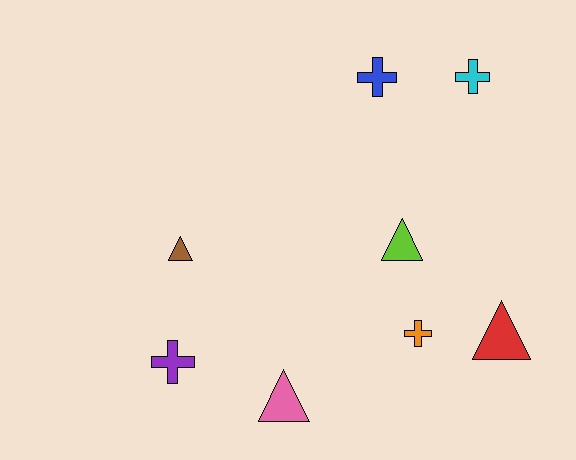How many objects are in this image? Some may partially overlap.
There are 8 objects.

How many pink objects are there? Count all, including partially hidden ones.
There is 1 pink object.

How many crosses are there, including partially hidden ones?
There are 4 crosses.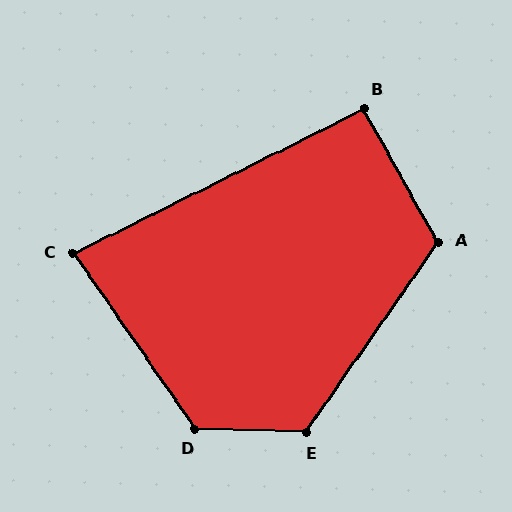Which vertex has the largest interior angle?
D, at approximately 127 degrees.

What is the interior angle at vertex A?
Approximately 116 degrees (obtuse).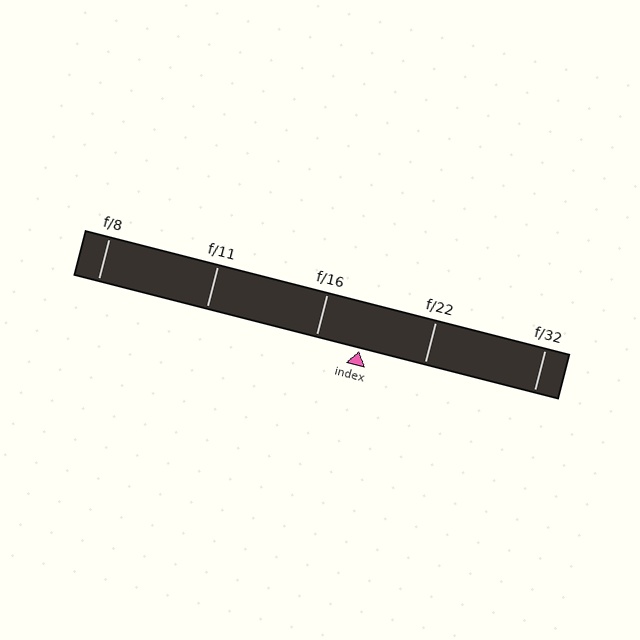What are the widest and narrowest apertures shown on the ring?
The widest aperture shown is f/8 and the narrowest is f/32.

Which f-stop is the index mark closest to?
The index mark is closest to f/16.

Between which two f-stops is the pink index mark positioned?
The index mark is between f/16 and f/22.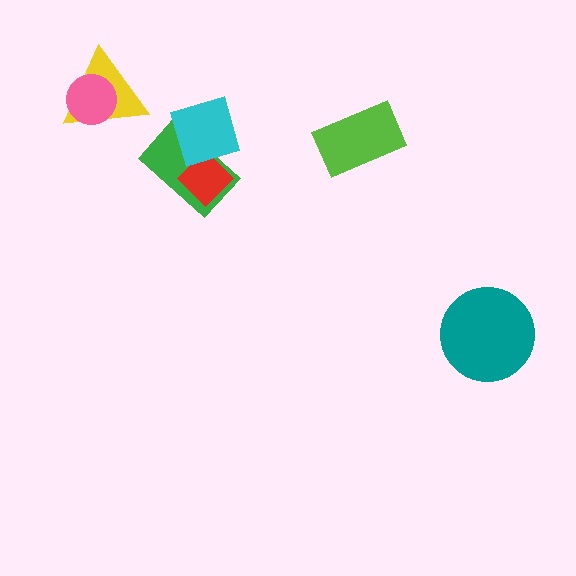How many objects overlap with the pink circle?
1 object overlaps with the pink circle.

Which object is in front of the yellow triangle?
The pink circle is in front of the yellow triangle.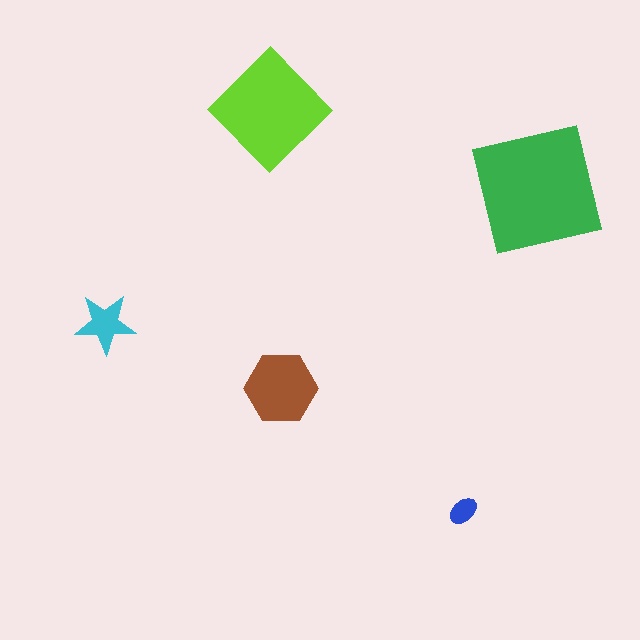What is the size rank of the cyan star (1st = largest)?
4th.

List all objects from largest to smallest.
The green square, the lime diamond, the brown hexagon, the cyan star, the blue ellipse.